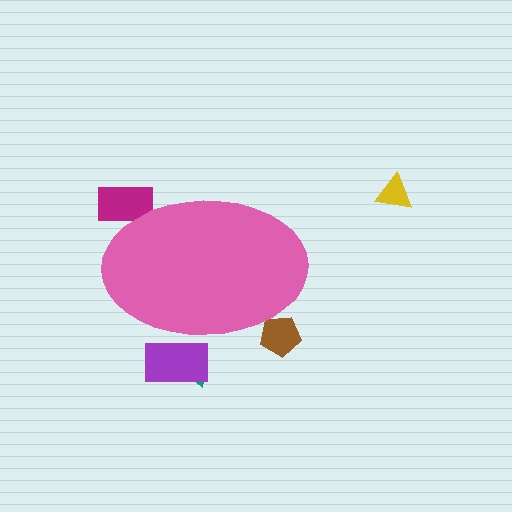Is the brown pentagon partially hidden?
Yes, the brown pentagon is partially hidden behind the pink ellipse.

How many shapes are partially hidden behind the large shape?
4 shapes are partially hidden.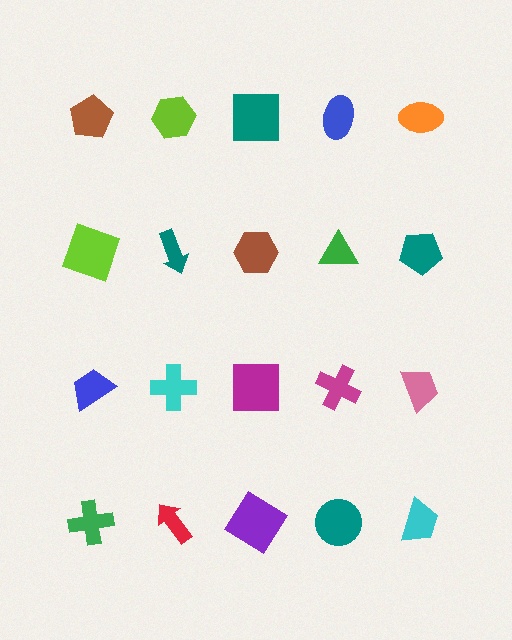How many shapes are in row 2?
5 shapes.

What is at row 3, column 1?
A blue trapezoid.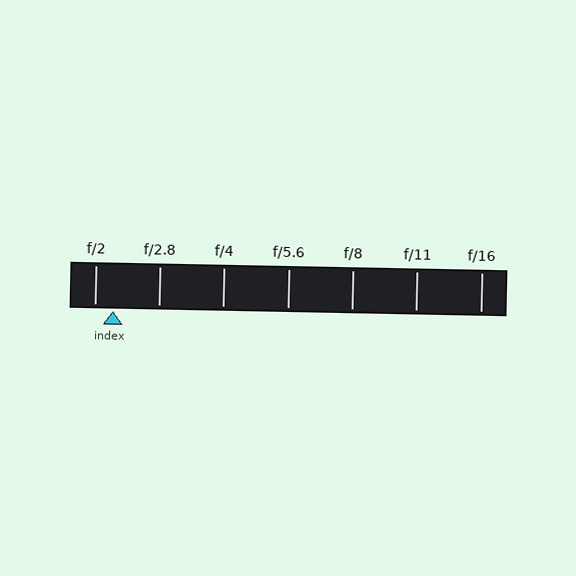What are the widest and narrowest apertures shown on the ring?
The widest aperture shown is f/2 and the narrowest is f/16.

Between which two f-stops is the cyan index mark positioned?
The index mark is between f/2 and f/2.8.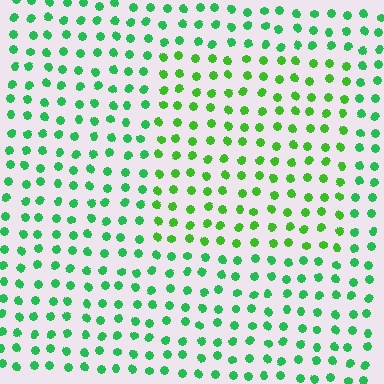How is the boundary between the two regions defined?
The boundary is defined purely by a slight shift in hue (about 27 degrees). Spacing, size, and orientation are identical on both sides.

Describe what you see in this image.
The image is filled with small green elements in a uniform arrangement. A rectangle-shaped region is visible where the elements are tinted to a slightly different hue, forming a subtle color boundary.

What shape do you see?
I see a rectangle.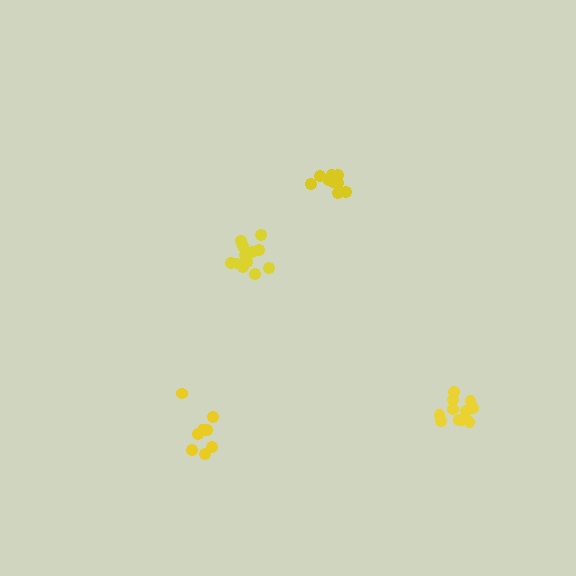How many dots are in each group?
Group 1: 10 dots, Group 2: 11 dots, Group 3: 12 dots, Group 4: 8 dots (41 total).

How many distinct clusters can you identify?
There are 4 distinct clusters.